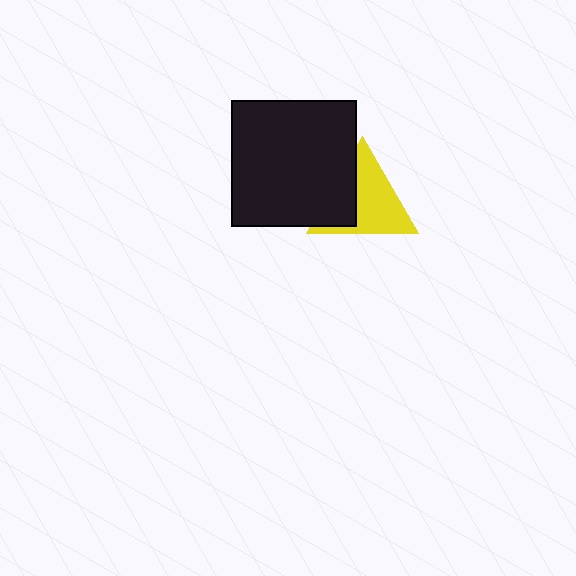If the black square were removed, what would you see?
You would see the complete yellow triangle.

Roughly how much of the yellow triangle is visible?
About half of it is visible (roughly 64%).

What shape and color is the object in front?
The object in front is a black square.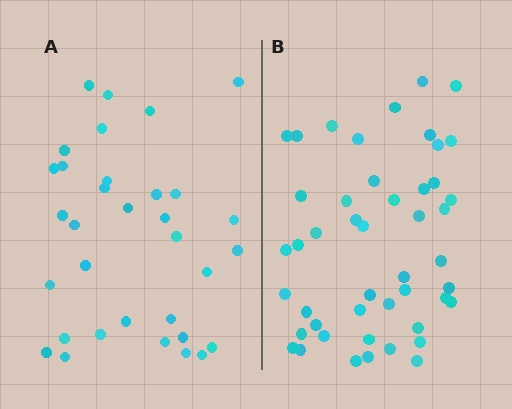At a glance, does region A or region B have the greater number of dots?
Region B (the right region) has more dots.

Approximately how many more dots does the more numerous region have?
Region B has approximately 15 more dots than region A.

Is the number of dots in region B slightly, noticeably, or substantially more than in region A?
Region B has noticeably more, but not dramatically so. The ratio is roughly 1.4 to 1.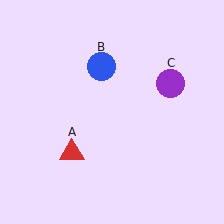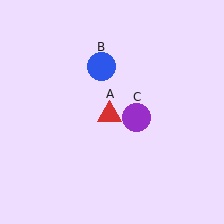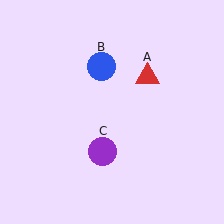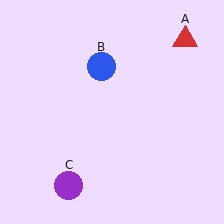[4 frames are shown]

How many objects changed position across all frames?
2 objects changed position: red triangle (object A), purple circle (object C).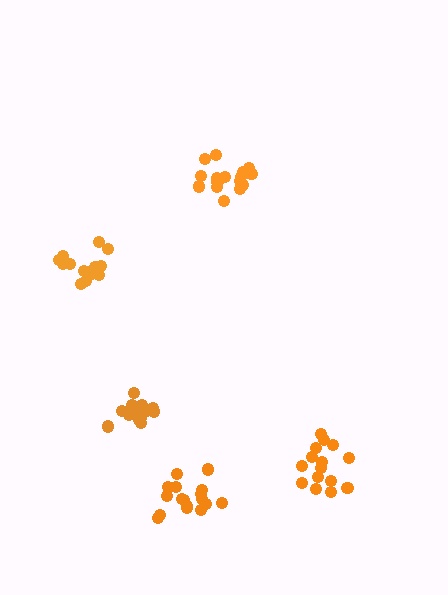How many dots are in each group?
Group 1: 16 dots, Group 2: 17 dots, Group 3: 18 dots, Group 4: 15 dots, Group 5: 15 dots (81 total).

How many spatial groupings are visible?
There are 5 spatial groupings.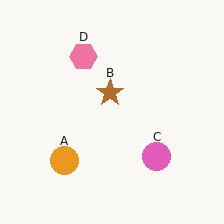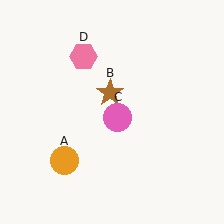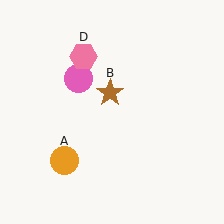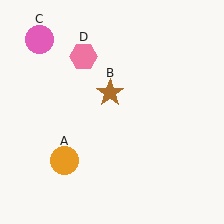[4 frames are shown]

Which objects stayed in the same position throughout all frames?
Orange circle (object A) and brown star (object B) and pink hexagon (object D) remained stationary.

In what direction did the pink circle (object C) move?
The pink circle (object C) moved up and to the left.